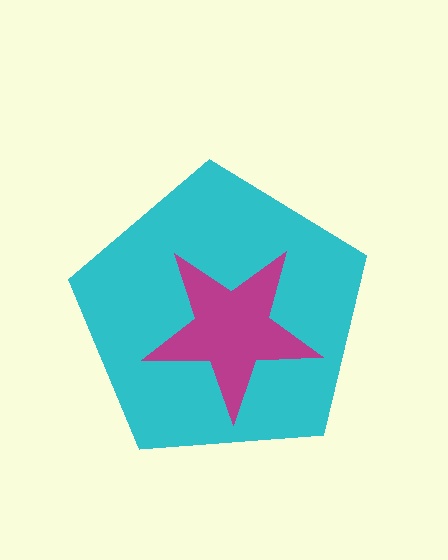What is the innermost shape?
The magenta star.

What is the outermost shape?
The cyan pentagon.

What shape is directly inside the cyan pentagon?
The magenta star.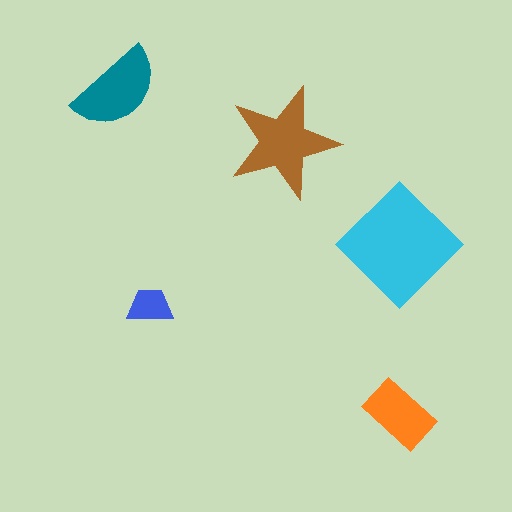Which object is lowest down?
The orange rectangle is bottommost.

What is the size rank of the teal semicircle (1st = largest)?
3rd.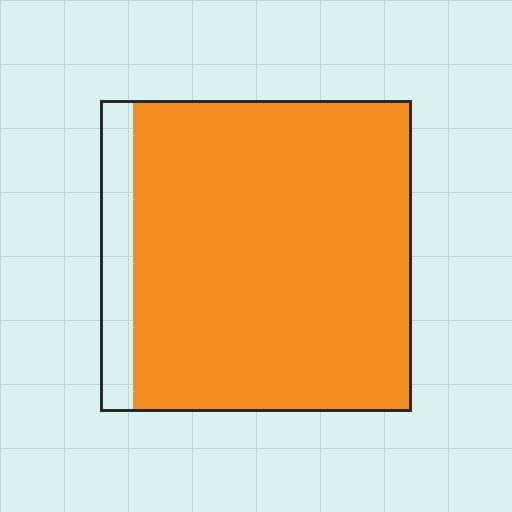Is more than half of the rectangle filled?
Yes.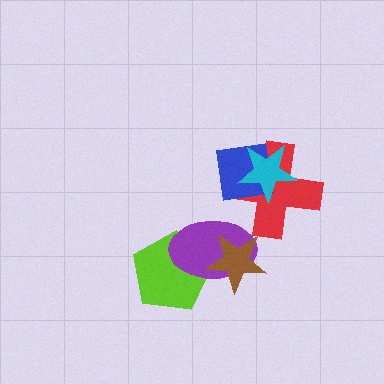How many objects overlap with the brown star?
2 objects overlap with the brown star.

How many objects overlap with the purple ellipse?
2 objects overlap with the purple ellipse.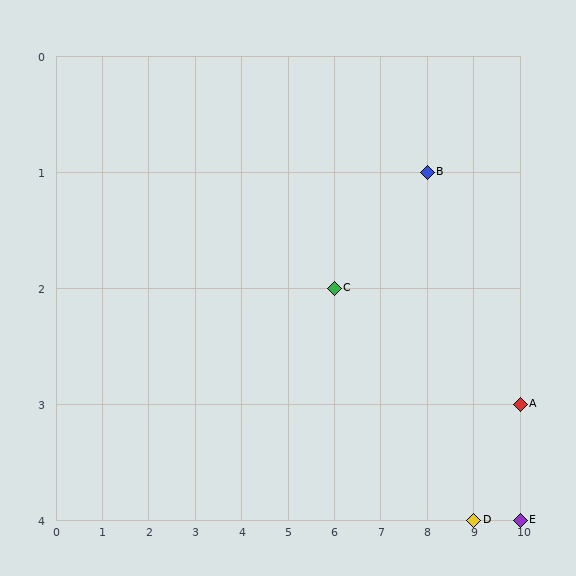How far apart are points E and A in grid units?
Points E and A are 1 row apart.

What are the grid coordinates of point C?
Point C is at grid coordinates (6, 2).